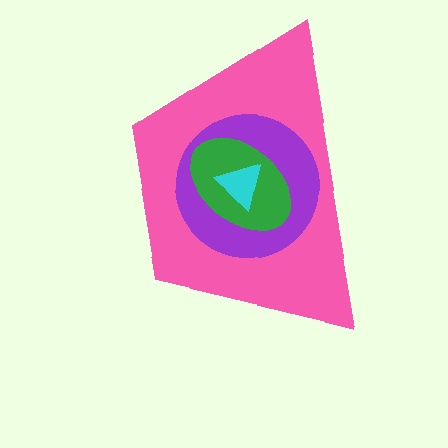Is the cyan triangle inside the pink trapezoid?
Yes.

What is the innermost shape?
The cyan triangle.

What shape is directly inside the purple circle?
The green ellipse.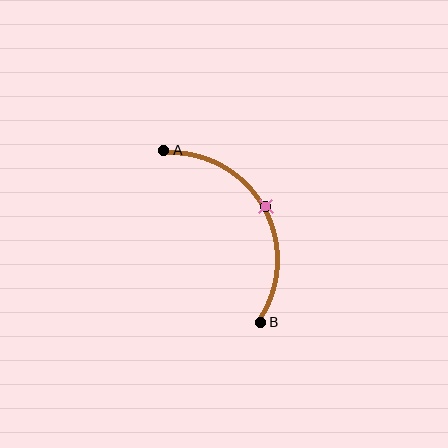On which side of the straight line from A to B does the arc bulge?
The arc bulges to the right of the straight line connecting A and B.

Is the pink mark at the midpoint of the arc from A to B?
Yes. The pink mark lies on the arc at equal arc-length from both A and B — it is the arc midpoint.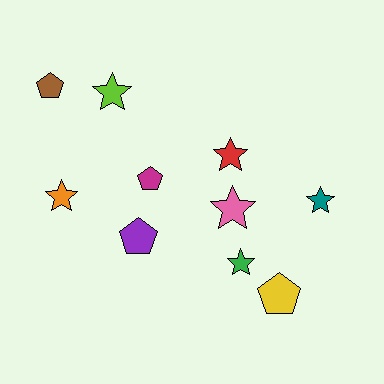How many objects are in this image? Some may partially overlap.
There are 10 objects.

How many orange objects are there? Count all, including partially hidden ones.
There is 1 orange object.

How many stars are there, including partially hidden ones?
There are 6 stars.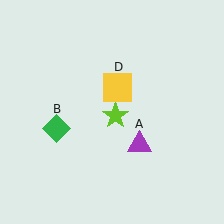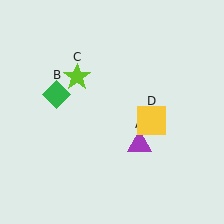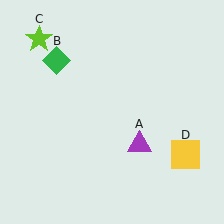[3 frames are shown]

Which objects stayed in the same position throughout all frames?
Purple triangle (object A) remained stationary.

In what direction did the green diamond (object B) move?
The green diamond (object B) moved up.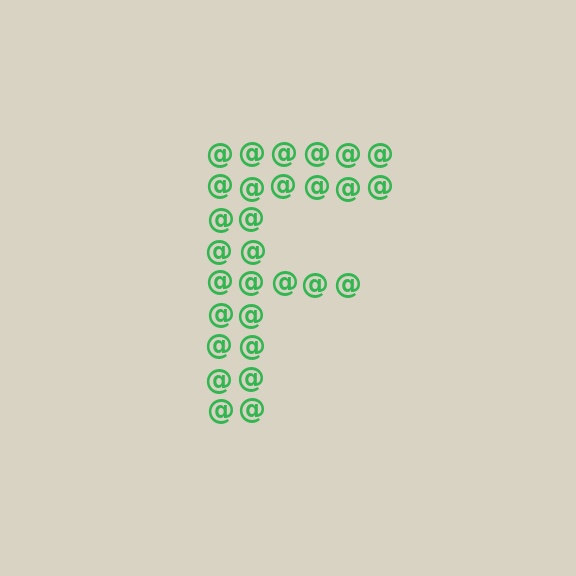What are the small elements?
The small elements are at signs.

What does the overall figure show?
The overall figure shows the letter F.